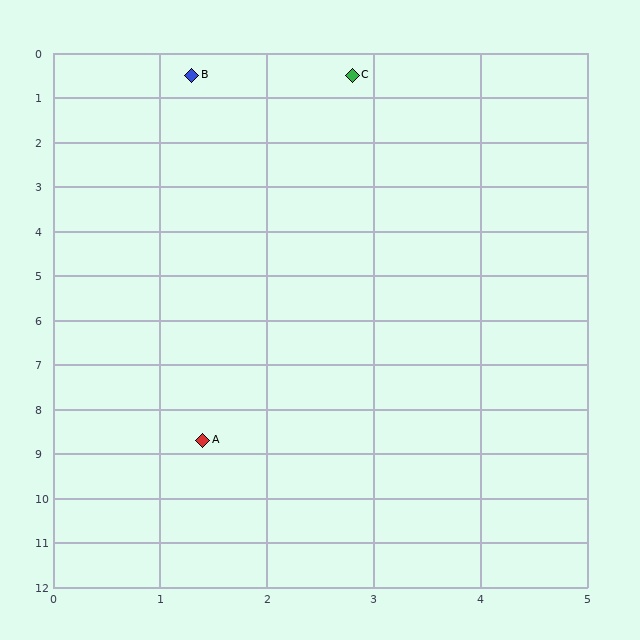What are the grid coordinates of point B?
Point B is at approximately (1.3, 0.5).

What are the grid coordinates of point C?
Point C is at approximately (2.8, 0.5).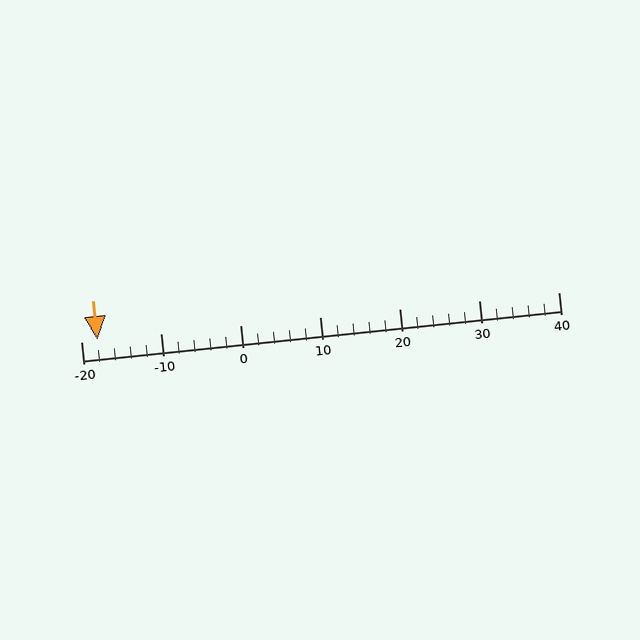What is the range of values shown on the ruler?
The ruler shows values from -20 to 40.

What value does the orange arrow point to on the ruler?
The orange arrow points to approximately -18.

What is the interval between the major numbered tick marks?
The major tick marks are spaced 10 units apart.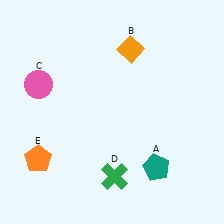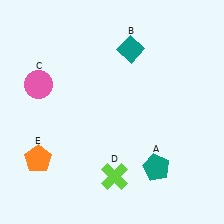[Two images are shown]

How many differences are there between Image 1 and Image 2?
There are 2 differences between the two images.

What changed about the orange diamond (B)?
In Image 1, B is orange. In Image 2, it changed to teal.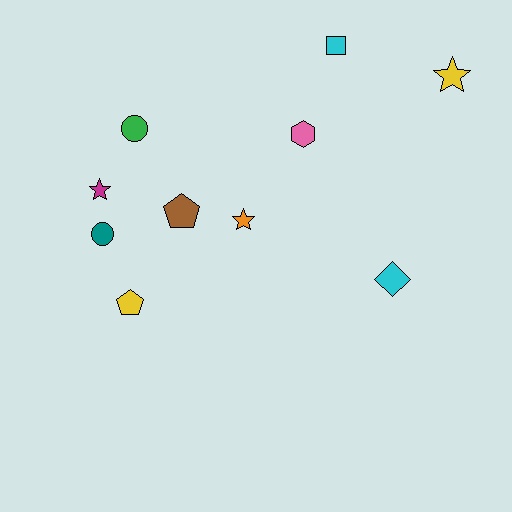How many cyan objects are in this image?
There are 2 cyan objects.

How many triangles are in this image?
There are no triangles.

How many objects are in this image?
There are 10 objects.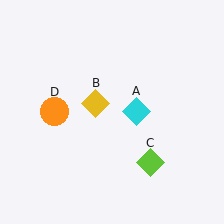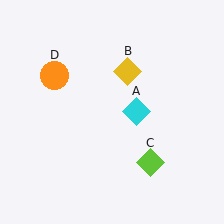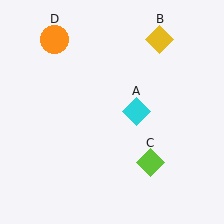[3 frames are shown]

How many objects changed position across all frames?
2 objects changed position: yellow diamond (object B), orange circle (object D).